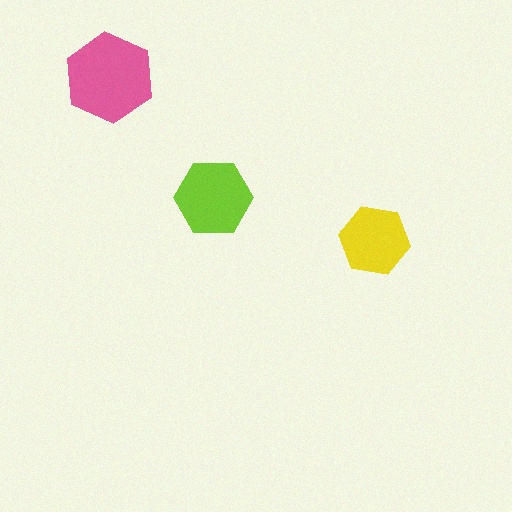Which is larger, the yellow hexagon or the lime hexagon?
The lime one.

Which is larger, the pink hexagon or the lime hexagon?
The pink one.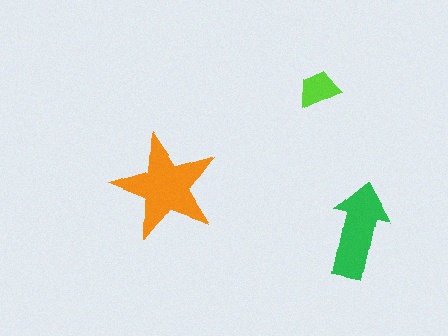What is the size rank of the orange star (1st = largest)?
1st.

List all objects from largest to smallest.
The orange star, the green arrow, the lime trapezoid.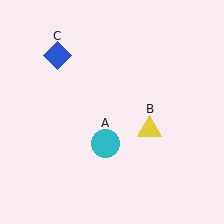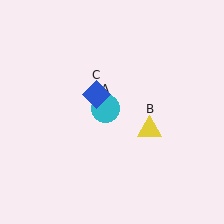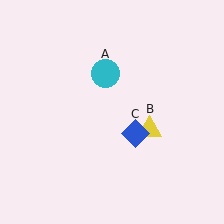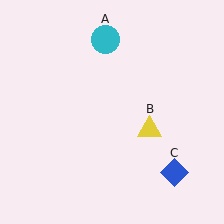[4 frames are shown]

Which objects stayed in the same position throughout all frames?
Yellow triangle (object B) remained stationary.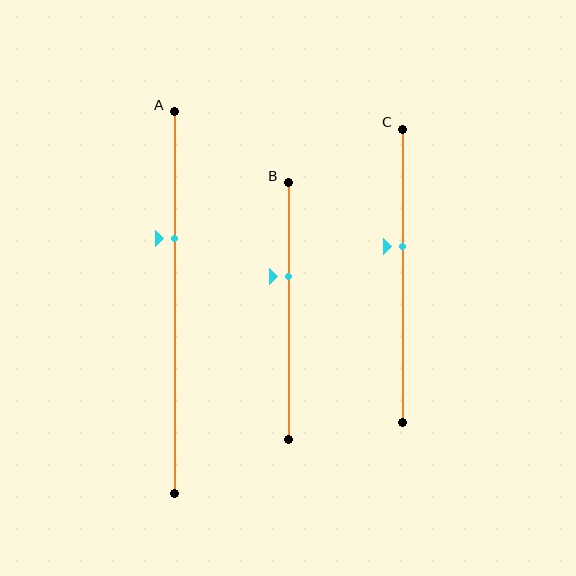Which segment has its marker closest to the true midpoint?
Segment C has its marker closest to the true midpoint.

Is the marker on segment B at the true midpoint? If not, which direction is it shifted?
No, the marker on segment B is shifted upward by about 14% of the segment length.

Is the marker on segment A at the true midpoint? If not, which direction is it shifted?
No, the marker on segment A is shifted upward by about 17% of the segment length.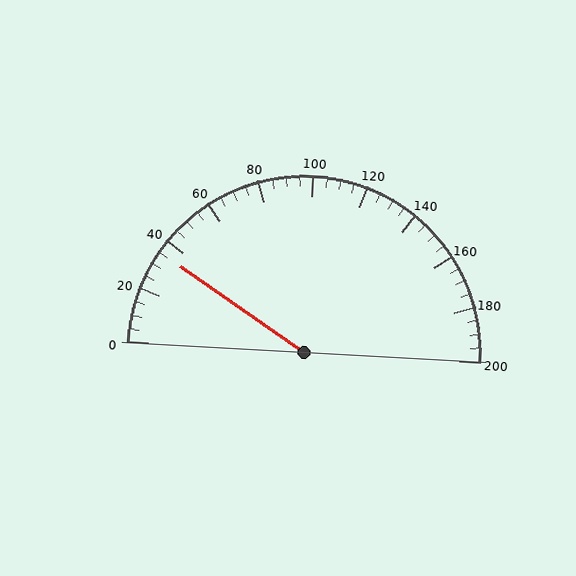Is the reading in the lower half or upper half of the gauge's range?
The reading is in the lower half of the range (0 to 200).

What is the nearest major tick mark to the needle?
The nearest major tick mark is 40.